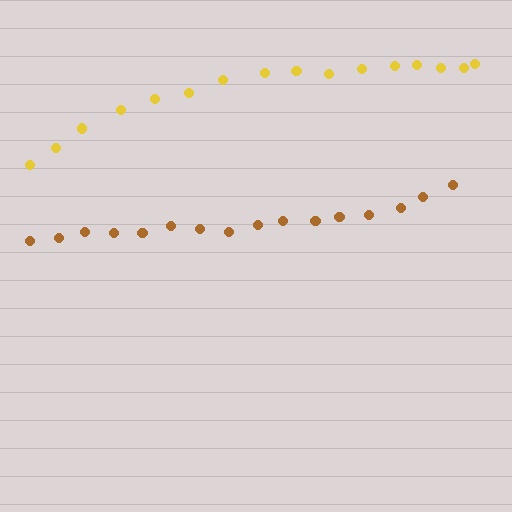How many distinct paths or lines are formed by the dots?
There are 2 distinct paths.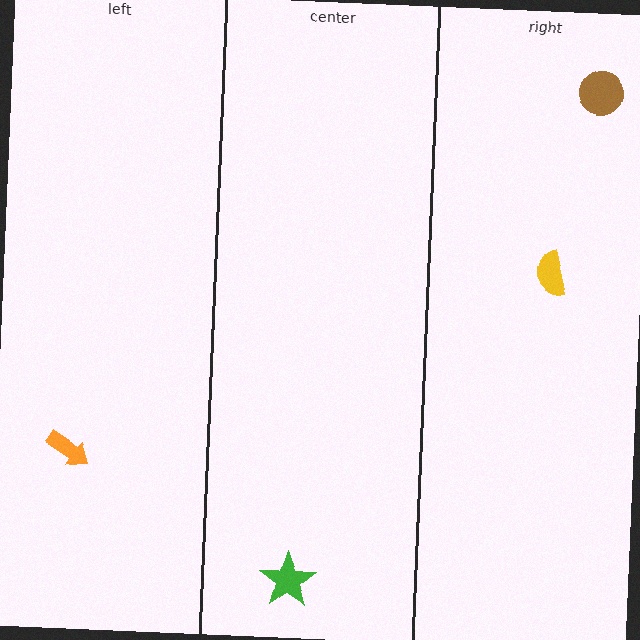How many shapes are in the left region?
1.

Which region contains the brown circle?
The right region.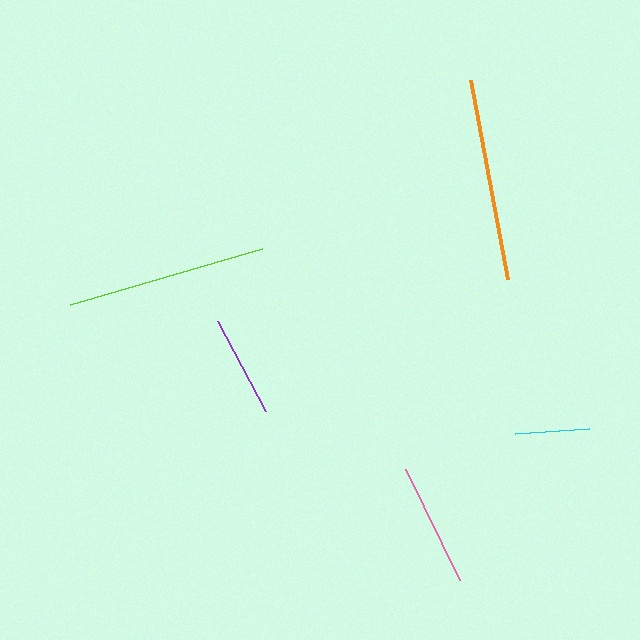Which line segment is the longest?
The orange line is the longest at approximately 202 pixels.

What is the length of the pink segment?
The pink segment is approximately 123 pixels long.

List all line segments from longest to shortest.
From longest to shortest: orange, lime, pink, purple, cyan.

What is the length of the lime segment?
The lime segment is approximately 200 pixels long.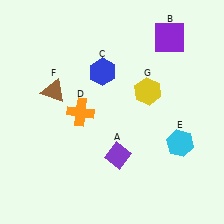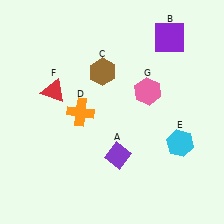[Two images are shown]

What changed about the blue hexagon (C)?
In Image 1, C is blue. In Image 2, it changed to brown.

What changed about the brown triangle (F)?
In Image 1, F is brown. In Image 2, it changed to red.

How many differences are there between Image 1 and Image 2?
There are 3 differences between the two images.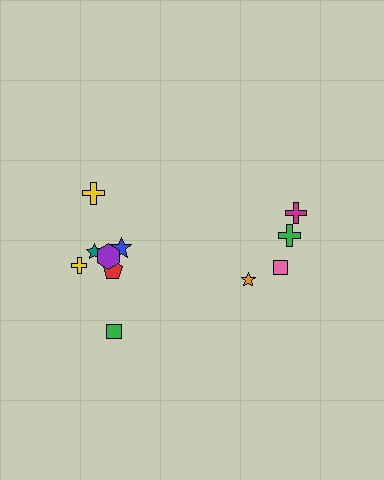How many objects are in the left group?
There are 7 objects.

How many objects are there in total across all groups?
There are 11 objects.